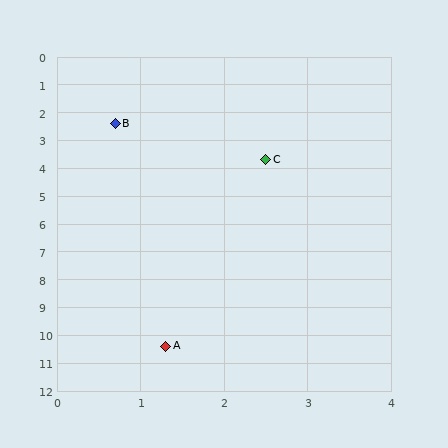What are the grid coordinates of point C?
Point C is at approximately (2.5, 3.7).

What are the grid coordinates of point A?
Point A is at approximately (1.3, 10.4).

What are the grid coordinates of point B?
Point B is at approximately (0.7, 2.4).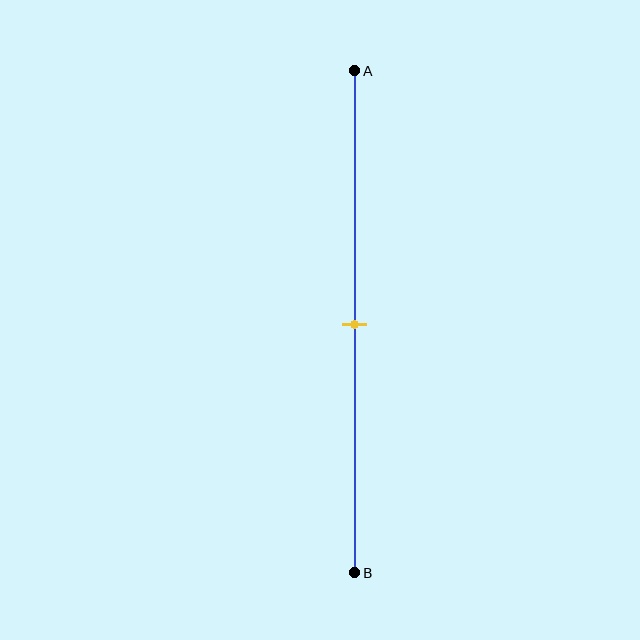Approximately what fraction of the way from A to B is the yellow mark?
The yellow mark is approximately 50% of the way from A to B.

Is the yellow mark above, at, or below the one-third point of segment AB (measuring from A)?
The yellow mark is below the one-third point of segment AB.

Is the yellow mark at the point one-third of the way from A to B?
No, the mark is at about 50% from A, not at the 33% one-third point.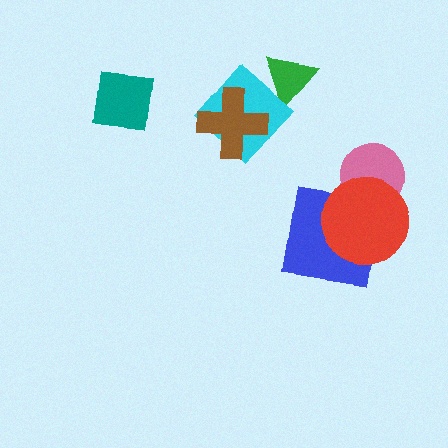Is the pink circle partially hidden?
Yes, it is partially covered by another shape.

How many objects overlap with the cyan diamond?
2 objects overlap with the cyan diamond.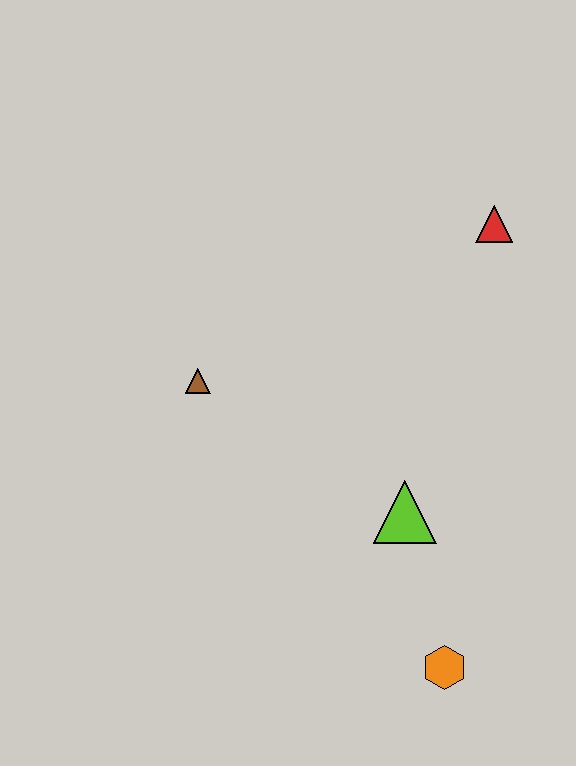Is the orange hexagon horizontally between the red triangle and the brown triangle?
Yes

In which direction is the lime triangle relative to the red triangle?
The lime triangle is below the red triangle.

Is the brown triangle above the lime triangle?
Yes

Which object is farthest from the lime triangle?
The red triangle is farthest from the lime triangle.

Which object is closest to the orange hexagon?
The lime triangle is closest to the orange hexagon.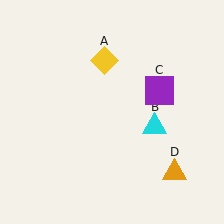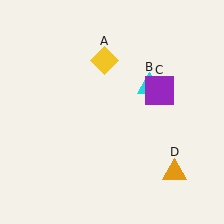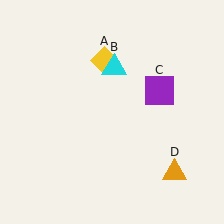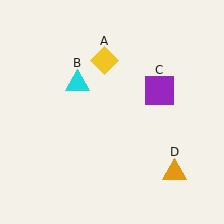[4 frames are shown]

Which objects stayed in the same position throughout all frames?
Yellow diamond (object A) and purple square (object C) and orange triangle (object D) remained stationary.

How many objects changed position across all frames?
1 object changed position: cyan triangle (object B).